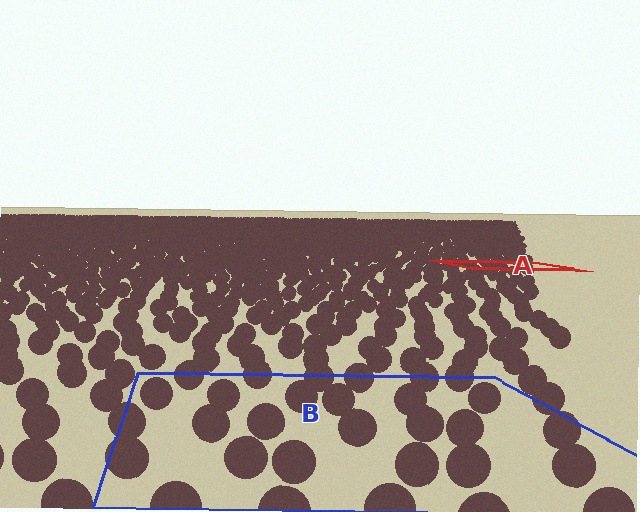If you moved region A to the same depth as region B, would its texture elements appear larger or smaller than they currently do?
They would appear larger. At a closer depth, the same texture elements are projected at a bigger on-screen size.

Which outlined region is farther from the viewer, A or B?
Region A is farther from the viewer — the texture elements inside it appear smaller and more densely packed.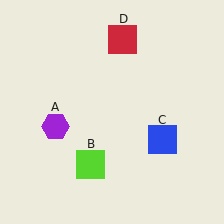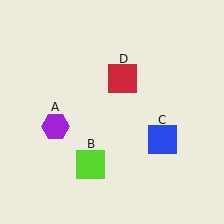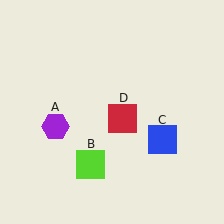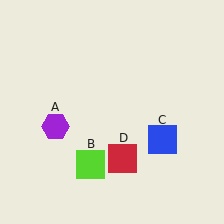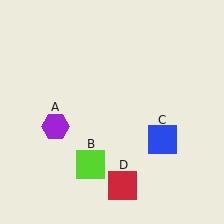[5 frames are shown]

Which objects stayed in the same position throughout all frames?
Purple hexagon (object A) and lime square (object B) and blue square (object C) remained stationary.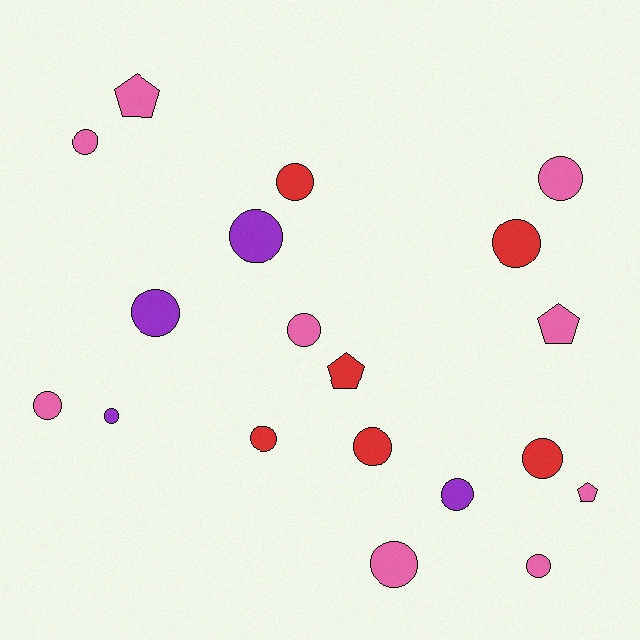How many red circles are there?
There are 5 red circles.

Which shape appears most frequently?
Circle, with 15 objects.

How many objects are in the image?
There are 19 objects.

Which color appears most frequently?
Pink, with 9 objects.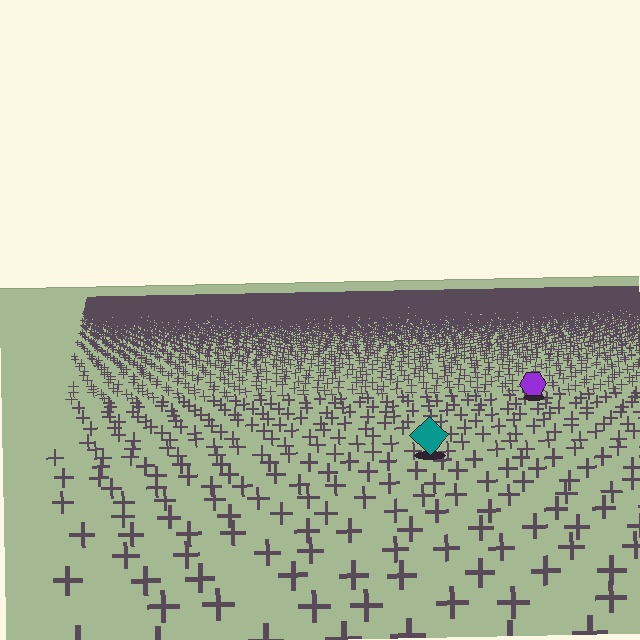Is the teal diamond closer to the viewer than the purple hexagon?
Yes. The teal diamond is closer — you can tell from the texture gradient: the ground texture is coarser near it.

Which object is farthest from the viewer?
The purple hexagon is farthest from the viewer. It appears smaller and the ground texture around it is denser.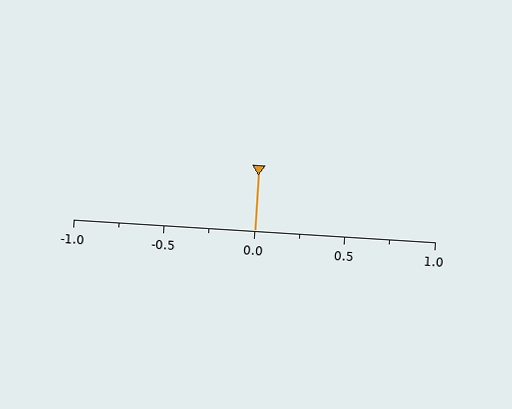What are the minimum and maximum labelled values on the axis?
The axis runs from -1.0 to 1.0.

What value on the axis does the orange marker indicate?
The marker indicates approximately 0.